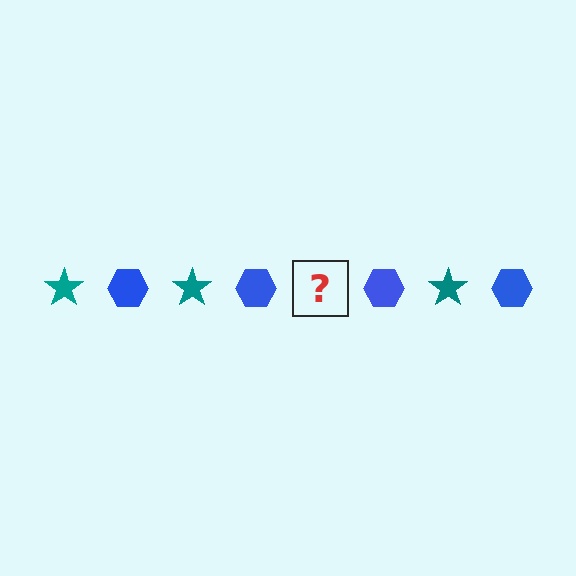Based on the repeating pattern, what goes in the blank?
The blank should be a teal star.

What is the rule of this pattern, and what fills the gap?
The rule is that the pattern alternates between teal star and blue hexagon. The gap should be filled with a teal star.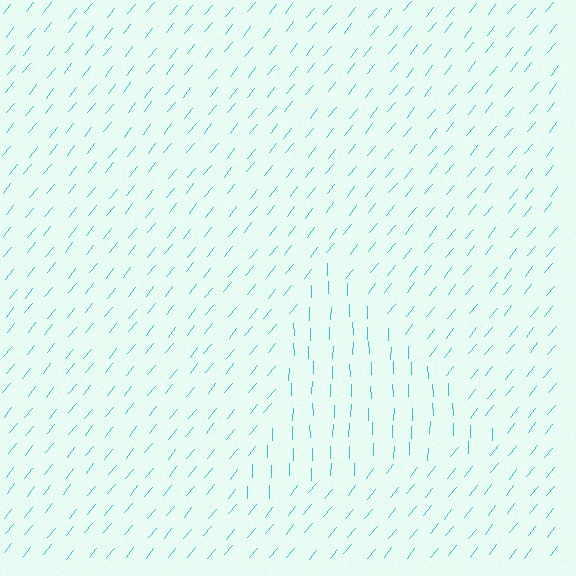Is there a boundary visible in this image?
Yes, there is a texture boundary formed by a change in line orientation.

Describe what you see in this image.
The image is filled with small cyan line segments. A triangle region in the image has lines oriented differently from the surrounding lines, creating a visible texture boundary.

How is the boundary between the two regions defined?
The boundary is defined purely by a change in line orientation (approximately 39 degrees difference). All lines are the same color and thickness.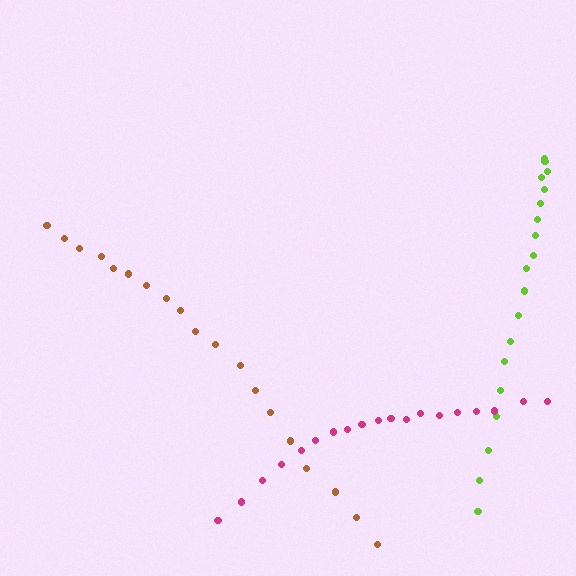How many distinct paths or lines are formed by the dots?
There are 3 distinct paths.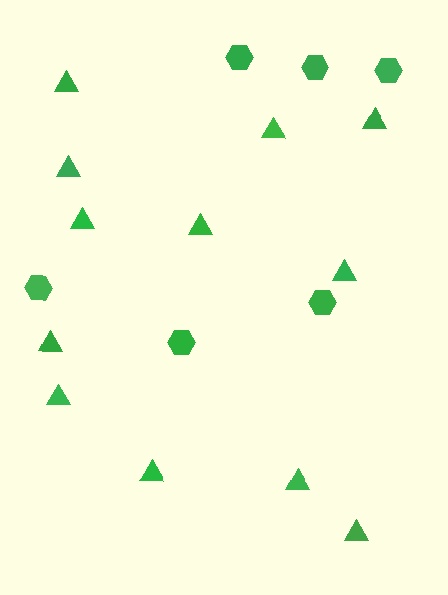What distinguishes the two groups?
There are 2 groups: one group of triangles (12) and one group of hexagons (6).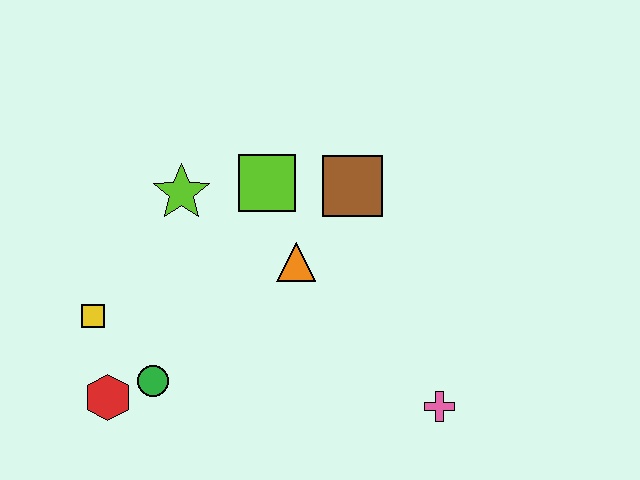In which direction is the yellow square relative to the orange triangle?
The yellow square is to the left of the orange triangle.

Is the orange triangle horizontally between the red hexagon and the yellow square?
No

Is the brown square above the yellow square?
Yes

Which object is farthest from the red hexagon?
The pink cross is farthest from the red hexagon.